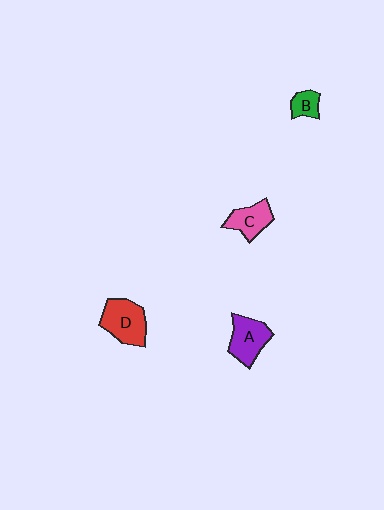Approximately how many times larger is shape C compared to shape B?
Approximately 1.7 times.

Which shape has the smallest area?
Shape B (green).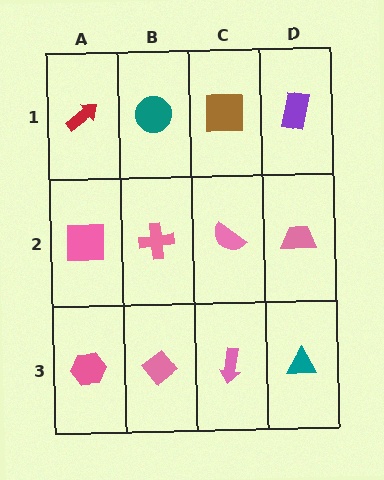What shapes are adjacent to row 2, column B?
A teal circle (row 1, column B), a pink diamond (row 3, column B), a pink square (row 2, column A), a pink semicircle (row 2, column C).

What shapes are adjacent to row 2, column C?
A brown square (row 1, column C), a pink arrow (row 3, column C), a pink cross (row 2, column B), a pink trapezoid (row 2, column D).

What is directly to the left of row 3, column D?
A pink arrow.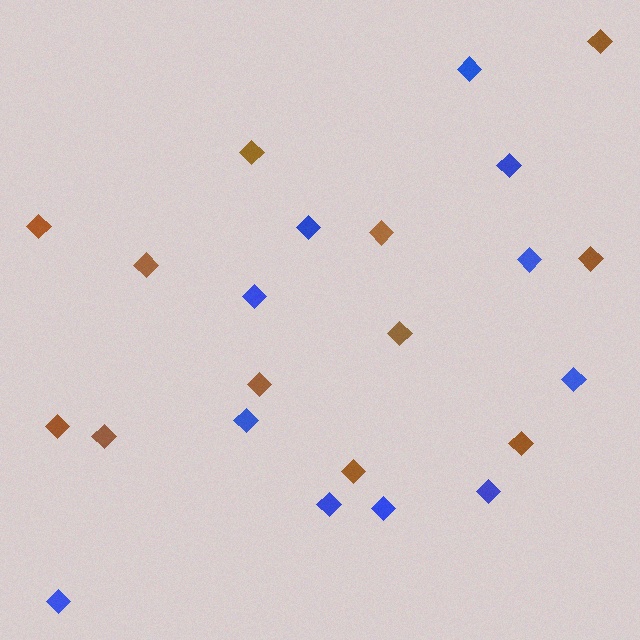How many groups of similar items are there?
There are 2 groups: one group of brown diamonds (12) and one group of blue diamonds (11).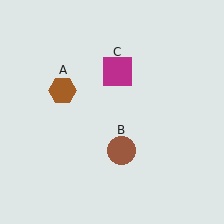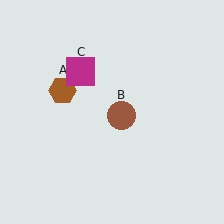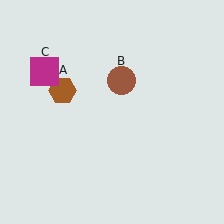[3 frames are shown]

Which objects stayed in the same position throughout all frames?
Brown hexagon (object A) remained stationary.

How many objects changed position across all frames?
2 objects changed position: brown circle (object B), magenta square (object C).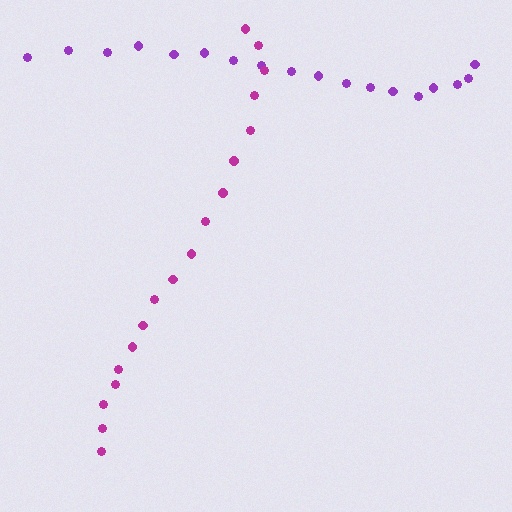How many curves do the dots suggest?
There are 2 distinct paths.